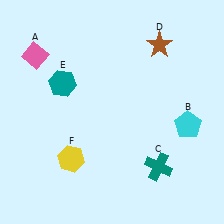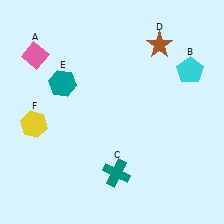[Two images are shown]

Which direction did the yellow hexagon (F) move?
The yellow hexagon (F) moved left.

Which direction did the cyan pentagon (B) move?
The cyan pentagon (B) moved up.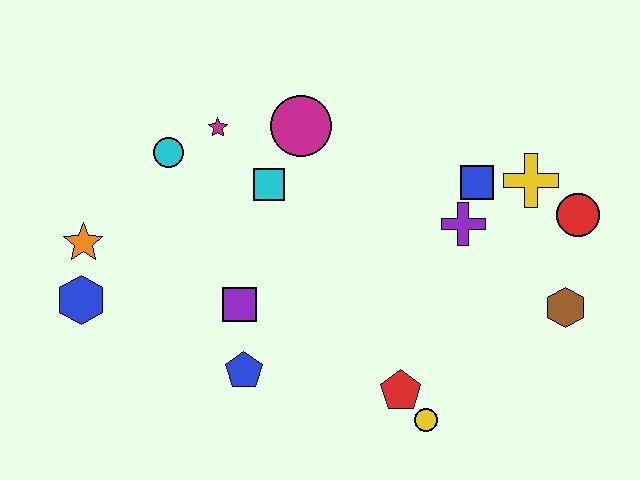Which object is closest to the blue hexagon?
The orange star is closest to the blue hexagon.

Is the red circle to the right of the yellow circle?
Yes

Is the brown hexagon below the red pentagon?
No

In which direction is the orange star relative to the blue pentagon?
The orange star is to the left of the blue pentagon.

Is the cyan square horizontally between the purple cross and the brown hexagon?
No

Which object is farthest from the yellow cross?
The blue hexagon is farthest from the yellow cross.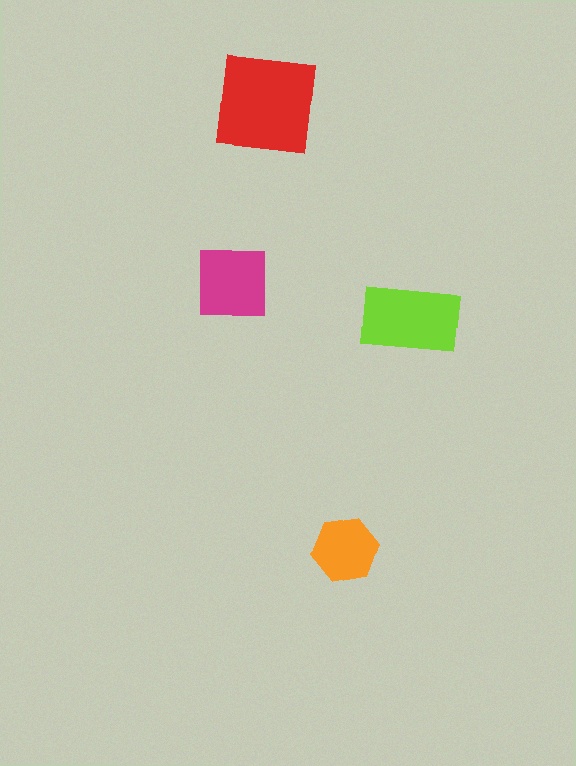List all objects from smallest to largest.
The orange hexagon, the magenta square, the lime rectangle, the red square.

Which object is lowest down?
The orange hexagon is bottommost.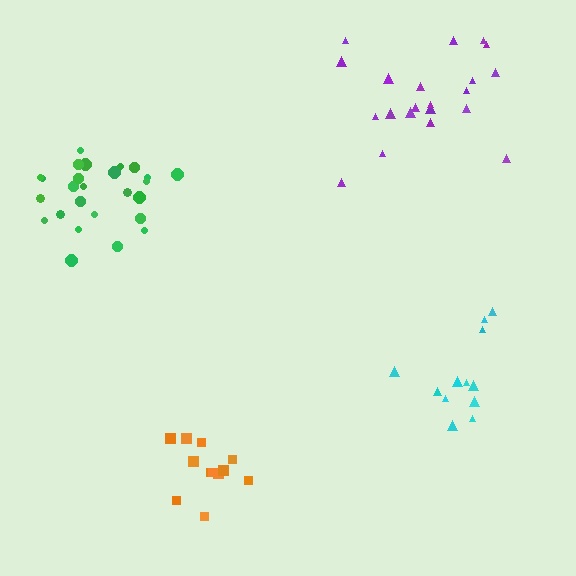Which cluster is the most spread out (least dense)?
Purple.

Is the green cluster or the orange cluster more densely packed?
Orange.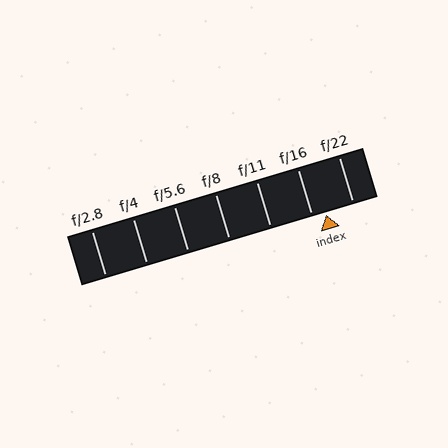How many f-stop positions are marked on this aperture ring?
There are 7 f-stop positions marked.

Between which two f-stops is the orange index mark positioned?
The index mark is between f/16 and f/22.